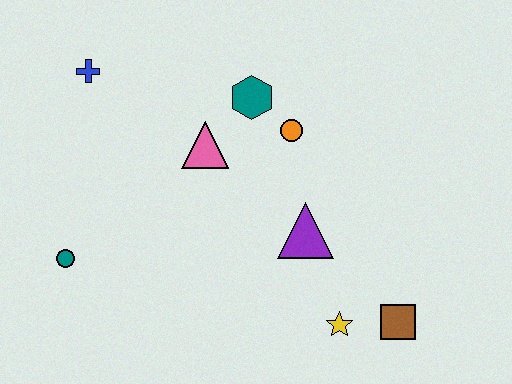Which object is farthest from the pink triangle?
The brown square is farthest from the pink triangle.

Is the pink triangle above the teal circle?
Yes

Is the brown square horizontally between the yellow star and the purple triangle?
No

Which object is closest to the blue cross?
The pink triangle is closest to the blue cross.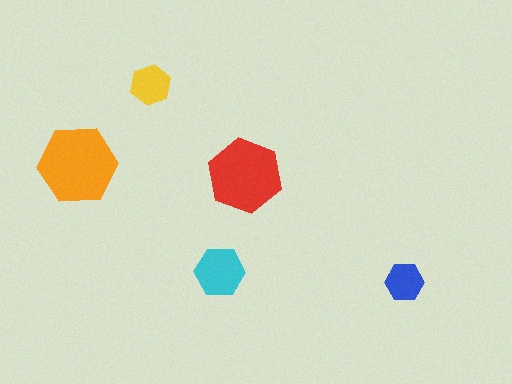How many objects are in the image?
There are 5 objects in the image.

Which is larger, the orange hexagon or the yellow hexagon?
The orange one.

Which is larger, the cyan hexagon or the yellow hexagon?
The cyan one.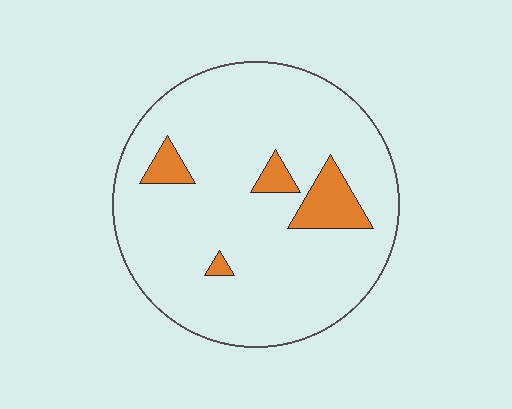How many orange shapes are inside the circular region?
4.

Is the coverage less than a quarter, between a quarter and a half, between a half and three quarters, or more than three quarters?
Less than a quarter.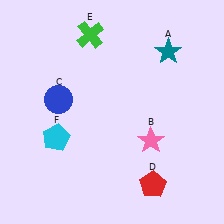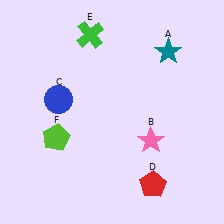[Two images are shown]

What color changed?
The pentagon (F) changed from cyan in Image 1 to lime in Image 2.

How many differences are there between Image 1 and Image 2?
There is 1 difference between the two images.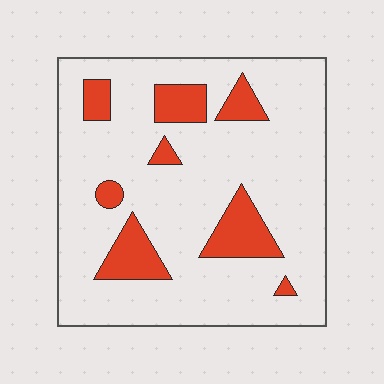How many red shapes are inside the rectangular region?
8.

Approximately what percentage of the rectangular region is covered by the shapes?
Approximately 15%.